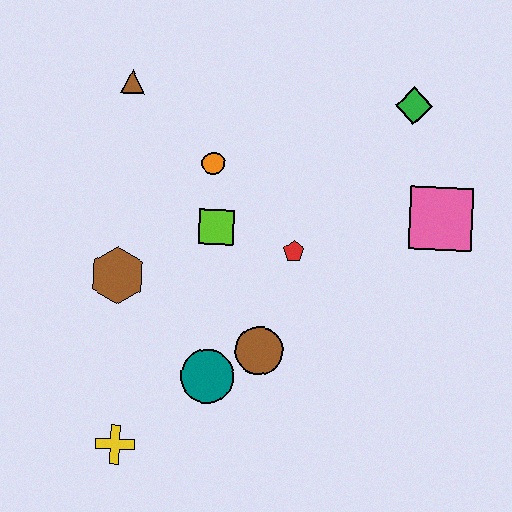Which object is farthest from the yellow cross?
The green diamond is farthest from the yellow cross.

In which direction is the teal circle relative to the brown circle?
The teal circle is to the left of the brown circle.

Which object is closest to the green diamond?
The pink square is closest to the green diamond.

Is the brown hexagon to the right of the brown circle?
No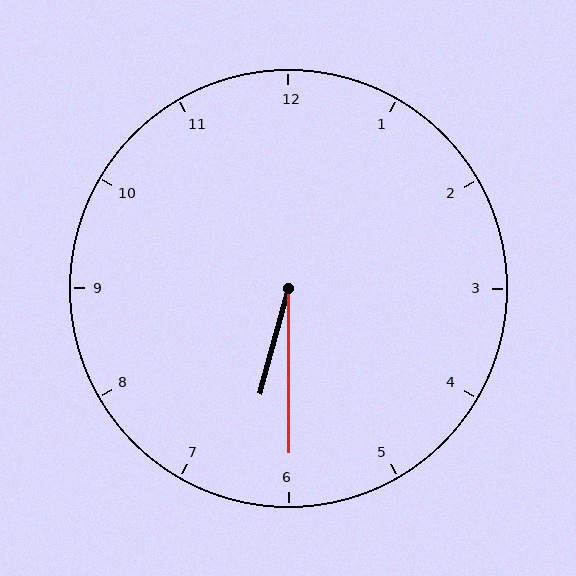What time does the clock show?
6:30.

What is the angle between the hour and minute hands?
Approximately 15 degrees.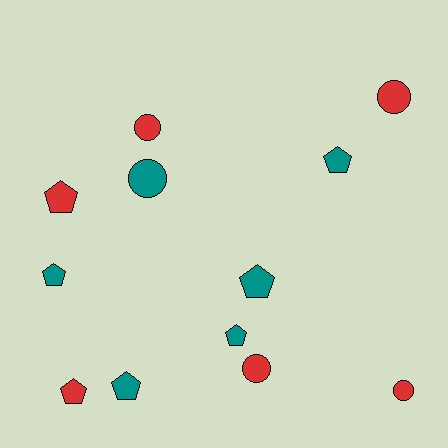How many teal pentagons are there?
There are 5 teal pentagons.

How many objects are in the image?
There are 12 objects.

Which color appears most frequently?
Teal, with 6 objects.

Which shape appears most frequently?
Pentagon, with 7 objects.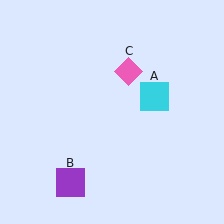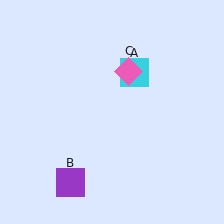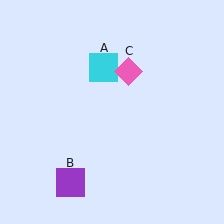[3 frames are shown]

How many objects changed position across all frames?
1 object changed position: cyan square (object A).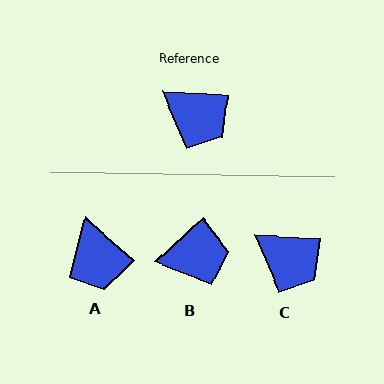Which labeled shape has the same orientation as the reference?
C.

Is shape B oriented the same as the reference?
No, it is off by about 46 degrees.